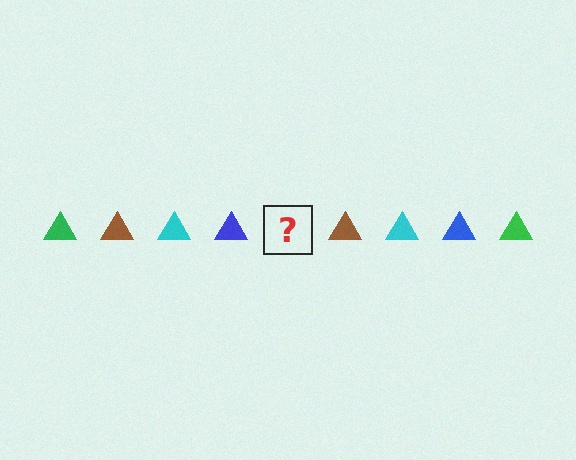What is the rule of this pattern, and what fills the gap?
The rule is that the pattern cycles through green, brown, cyan, blue triangles. The gap should be filled with a green triangle.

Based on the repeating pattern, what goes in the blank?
The blank should be a green triangle.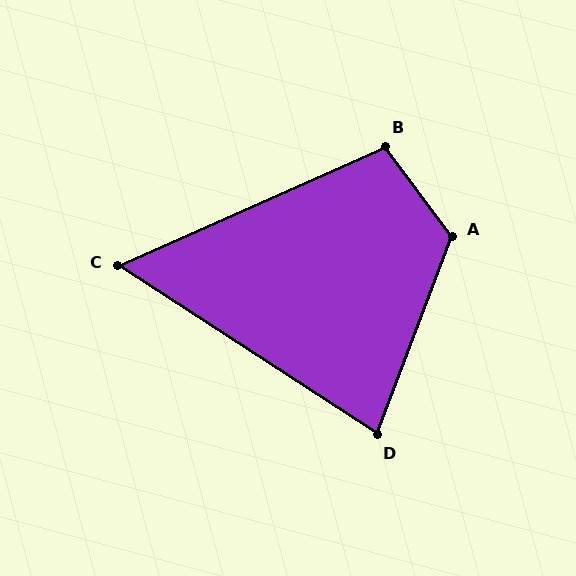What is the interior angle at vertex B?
Approximately 102 degrees (obtuse).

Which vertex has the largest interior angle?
A, at approximately 123 degrees.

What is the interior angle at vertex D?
Approximately 78 degrees (acute).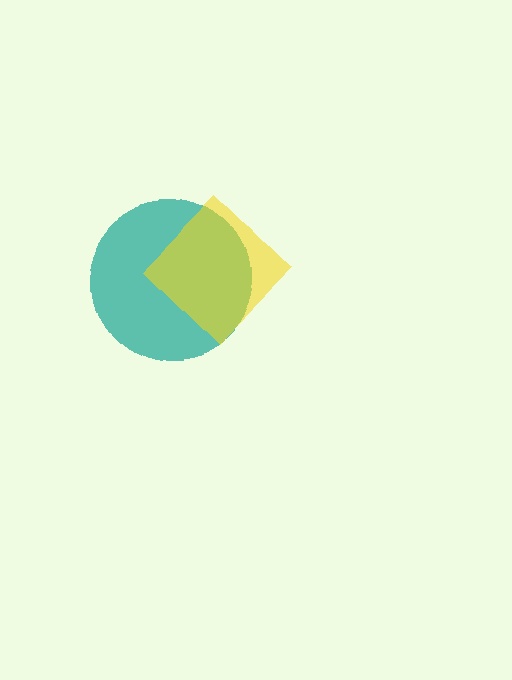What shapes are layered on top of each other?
The layered shapes are: a teal circle, a yellow diamond.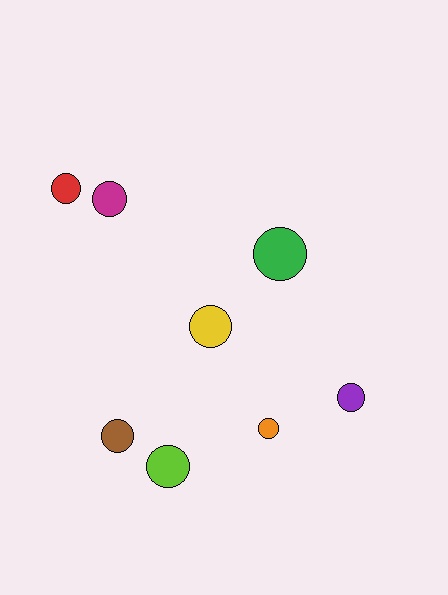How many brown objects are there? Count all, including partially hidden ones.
There is 1 brown object.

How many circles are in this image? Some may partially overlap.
There are 8 circles.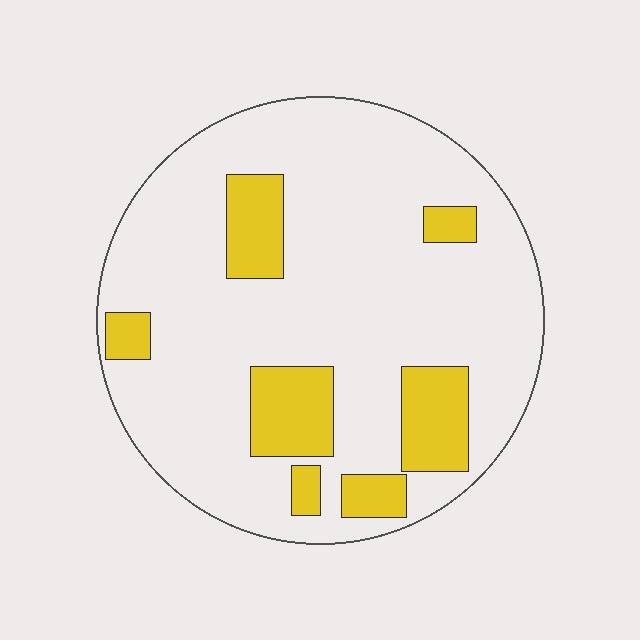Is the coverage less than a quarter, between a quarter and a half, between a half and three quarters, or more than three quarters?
Less than a quarter.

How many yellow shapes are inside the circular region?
7.